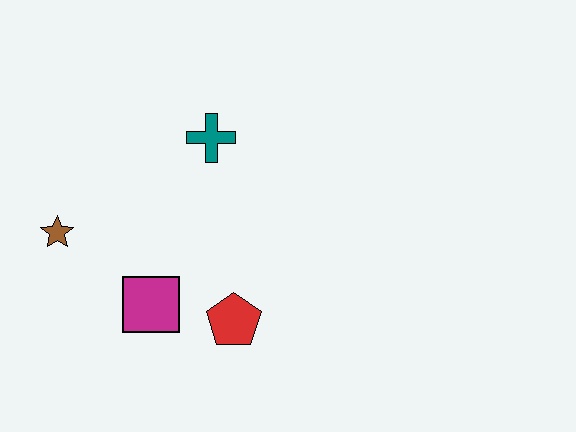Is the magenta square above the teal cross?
No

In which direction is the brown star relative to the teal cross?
The brown star is to the left of the teal cross.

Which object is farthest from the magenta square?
The teal cross is farthest from the magenta square.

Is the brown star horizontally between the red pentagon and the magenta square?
No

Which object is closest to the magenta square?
The red pentagon is closest to the magenta square.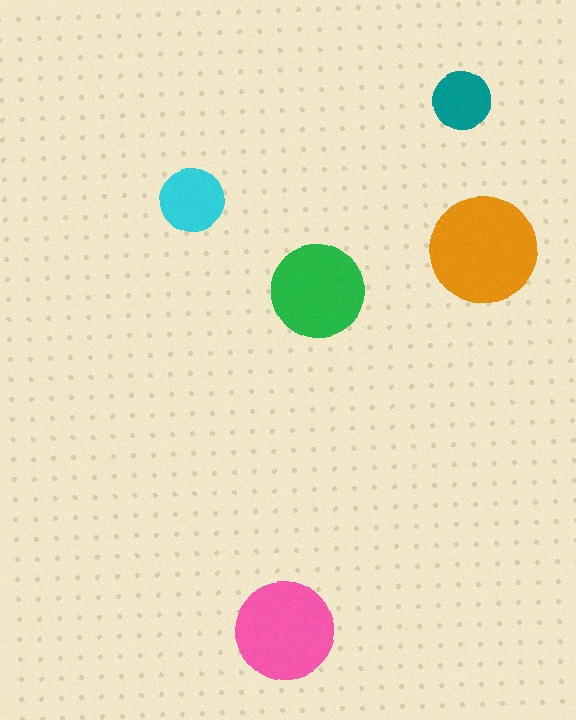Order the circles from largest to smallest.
the orange one, the pink one, the green one, the cyan one, the teal one.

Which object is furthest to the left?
The cyan circle is leftmost.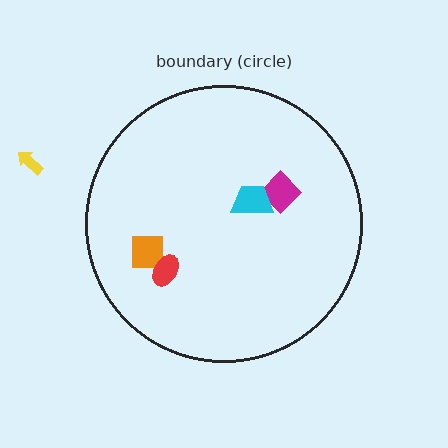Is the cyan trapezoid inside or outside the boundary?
Inside.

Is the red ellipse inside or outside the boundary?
Inside.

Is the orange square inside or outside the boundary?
Inside.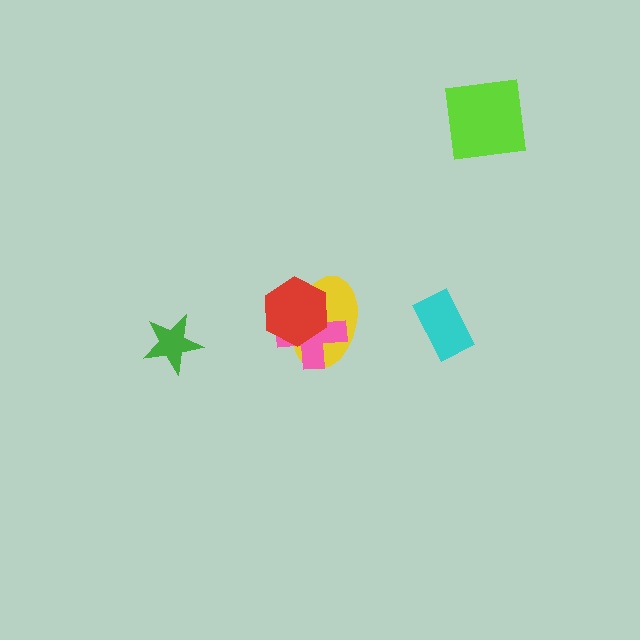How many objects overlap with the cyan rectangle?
0 objects overlap with the cyan rectangle.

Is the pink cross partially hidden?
Yes, it is partially covered by another shape.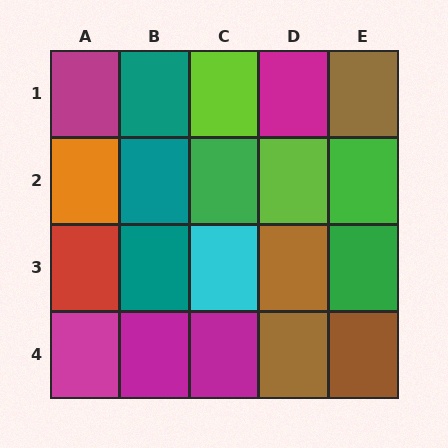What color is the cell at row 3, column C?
Cyan.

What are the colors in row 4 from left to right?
Magenta, magenta, magenta, brown, brown.